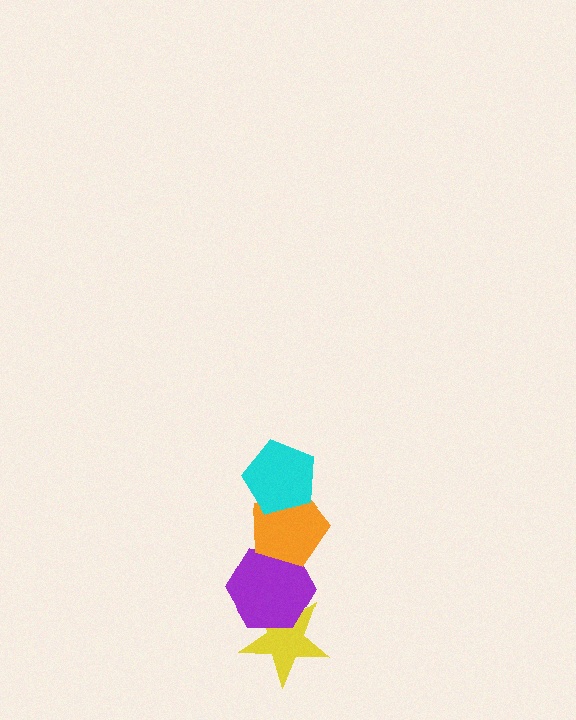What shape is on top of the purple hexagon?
The orange pentagon is on top of the purple hexagon.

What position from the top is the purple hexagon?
The purple hexagon is 3rd from the top.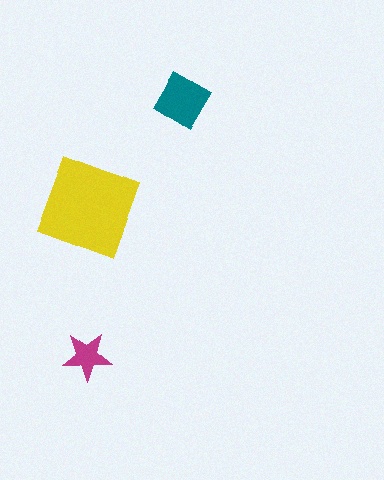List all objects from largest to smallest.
The yellow square, the teal diamond, the magenta star.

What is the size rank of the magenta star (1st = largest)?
3rd.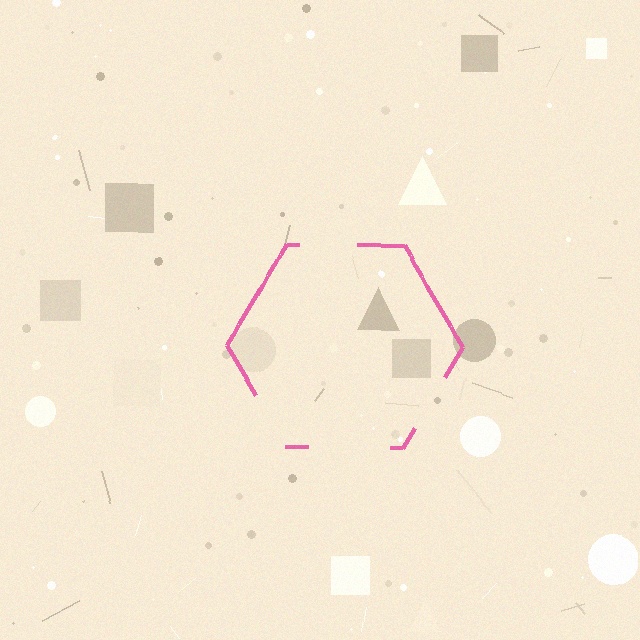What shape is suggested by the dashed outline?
The dashed outline suggests a hexagon.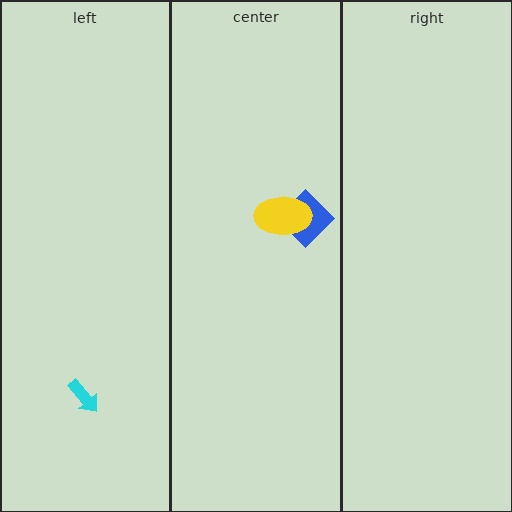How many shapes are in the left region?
1.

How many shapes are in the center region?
2.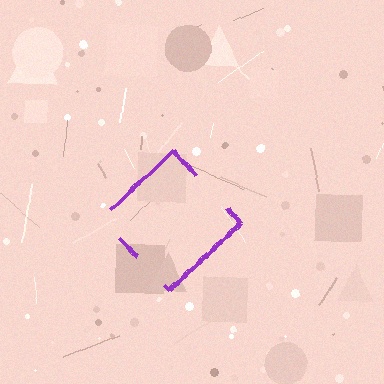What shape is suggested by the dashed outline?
The dashed outline suggests a diamond.